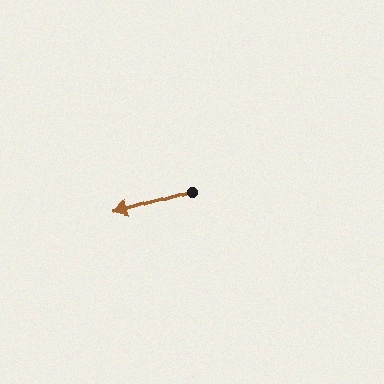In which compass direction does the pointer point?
West.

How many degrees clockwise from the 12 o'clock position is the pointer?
Approximately 253 degrees.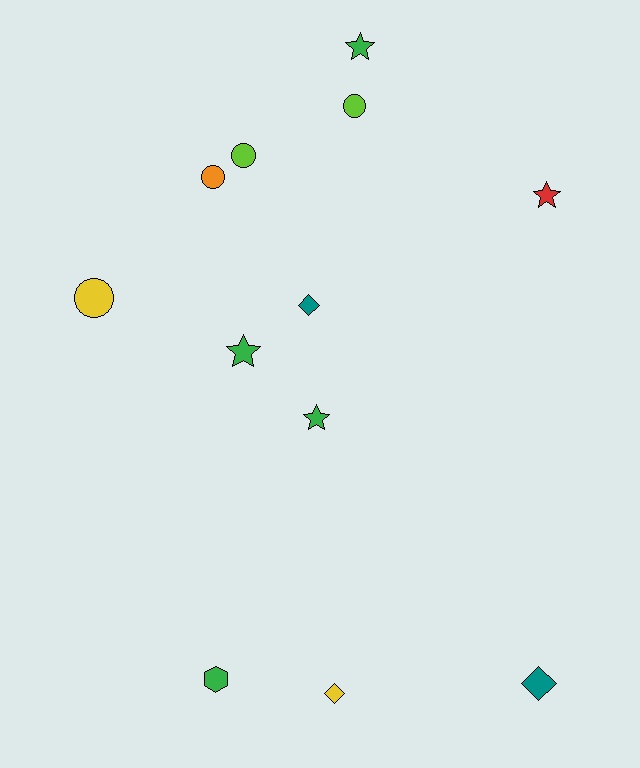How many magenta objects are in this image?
There are no magenta objects.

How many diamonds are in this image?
There are 3 diamonds.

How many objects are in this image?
There are 12 objects.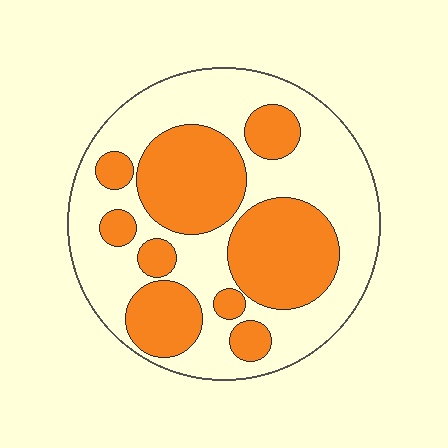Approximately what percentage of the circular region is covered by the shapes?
Approximately 40%.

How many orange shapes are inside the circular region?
9.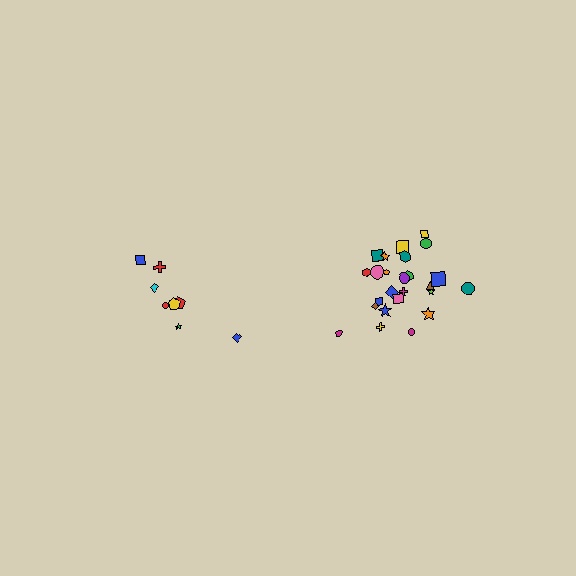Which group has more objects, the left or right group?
The right group.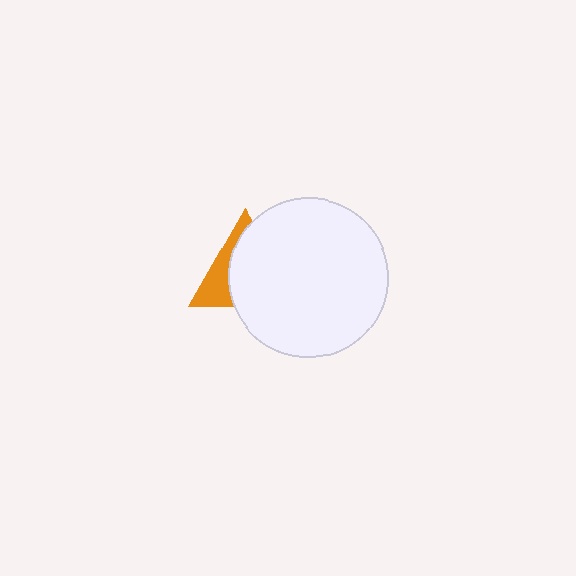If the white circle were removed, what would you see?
You would see the complete orange triangle.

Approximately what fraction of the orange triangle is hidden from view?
Roughly 67% of the orange triangle is hidden behind the white circle.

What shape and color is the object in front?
The object in front is a white circle.